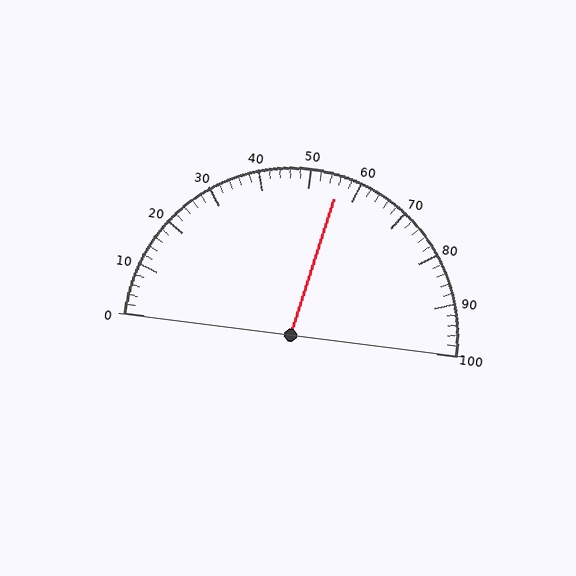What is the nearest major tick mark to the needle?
The nearest major tick mark is 60.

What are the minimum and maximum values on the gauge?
The gauge ranges from 0 to 100.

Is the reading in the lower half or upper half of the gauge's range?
The reading is in the upper half of the range (0 to 100).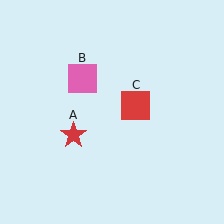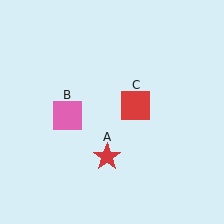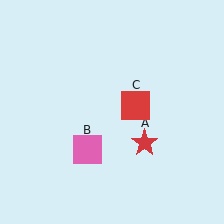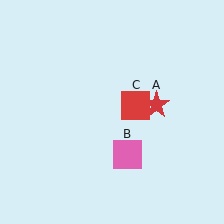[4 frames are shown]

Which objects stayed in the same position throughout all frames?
Red square (object C) remained stationary.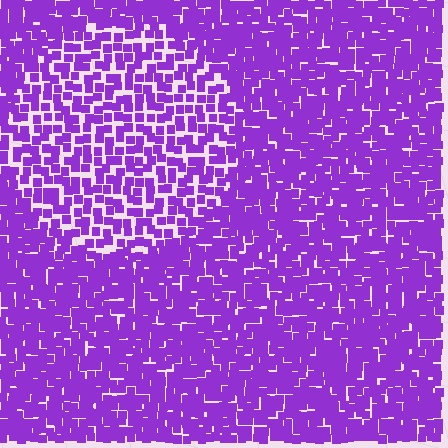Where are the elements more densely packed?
The elements are more densely packed outside the circle boundary.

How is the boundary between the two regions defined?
The boundary is defined by a change in element density (approximately 1.7x ratio). All elements are the same color, size, and shape.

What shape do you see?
I see a circle.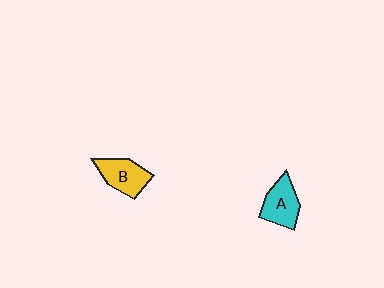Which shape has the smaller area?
Shape A (cyan).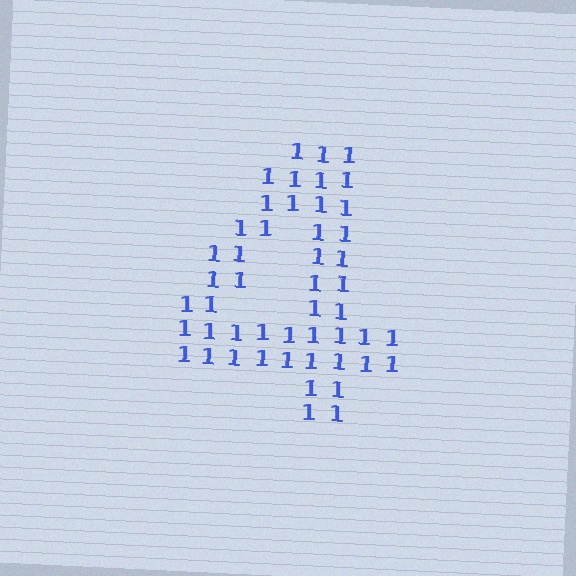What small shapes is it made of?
It is made of small digit 1's.